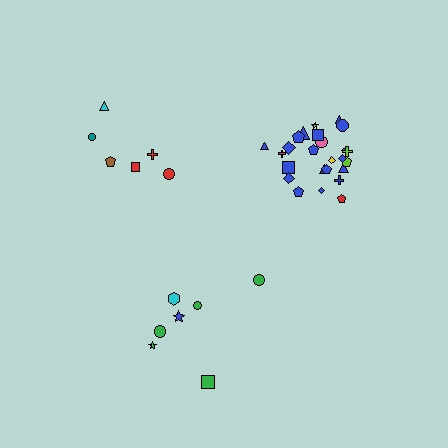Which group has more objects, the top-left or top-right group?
The top-right group.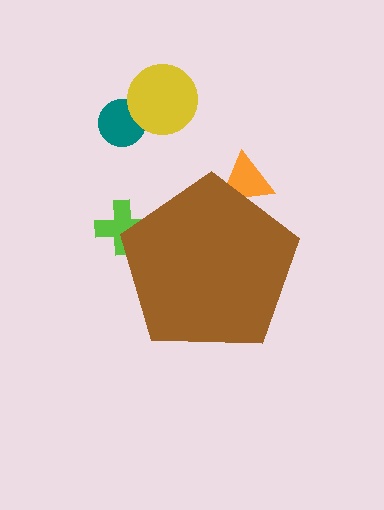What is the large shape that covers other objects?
A brown pentagon.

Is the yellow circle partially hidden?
No, the yellow circle is fully visible.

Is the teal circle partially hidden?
No, the teal circle is fully visible.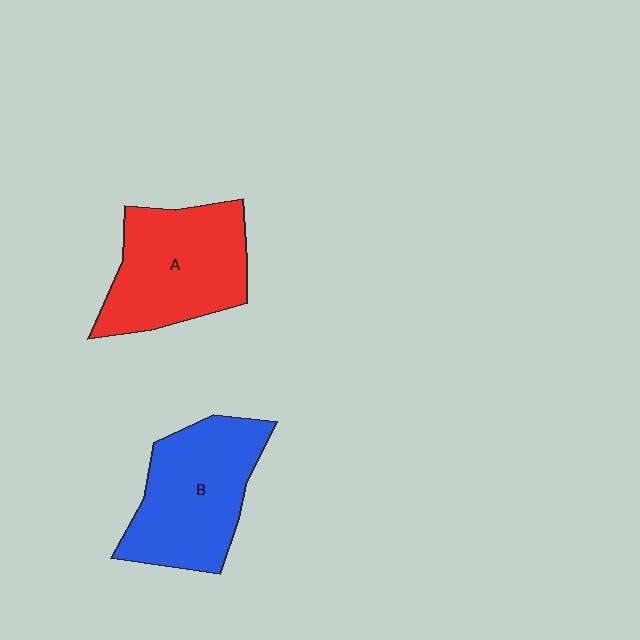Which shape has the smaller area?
Shape A (red).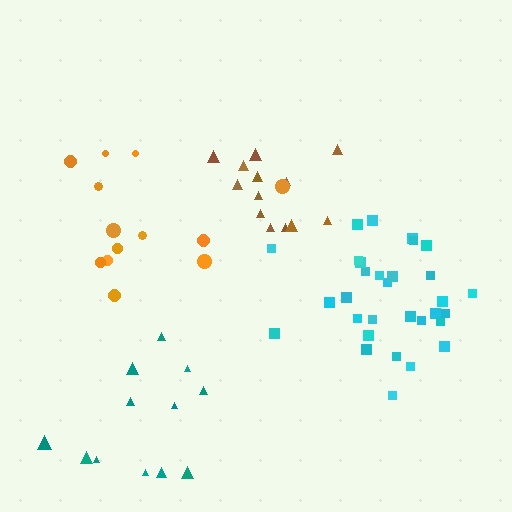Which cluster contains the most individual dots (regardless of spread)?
Cyan (31).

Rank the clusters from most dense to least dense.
cyan, brown, teal, orange.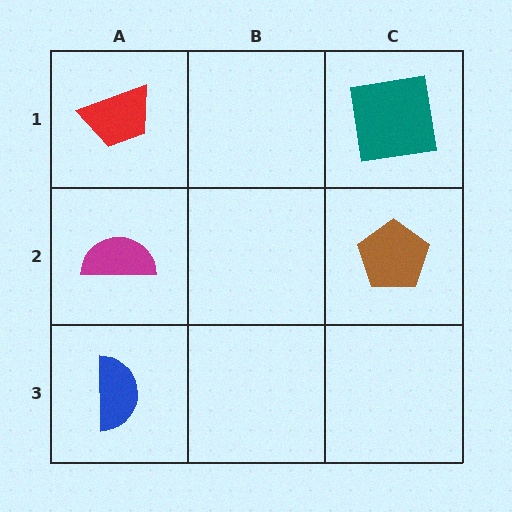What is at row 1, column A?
A red trapezoid.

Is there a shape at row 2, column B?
No, that cell is empty.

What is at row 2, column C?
A brown pentagon.